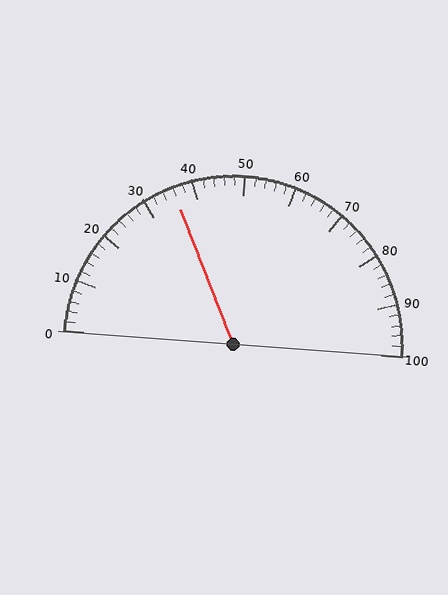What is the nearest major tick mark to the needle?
The nearest major tick mark is 40.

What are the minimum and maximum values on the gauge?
The gauge ranges from 0 to 100.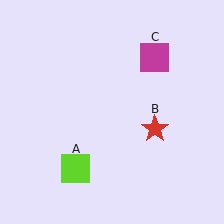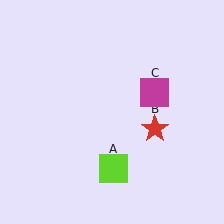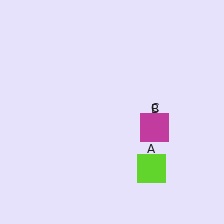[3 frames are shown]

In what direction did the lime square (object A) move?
The lime square (object A) moved right.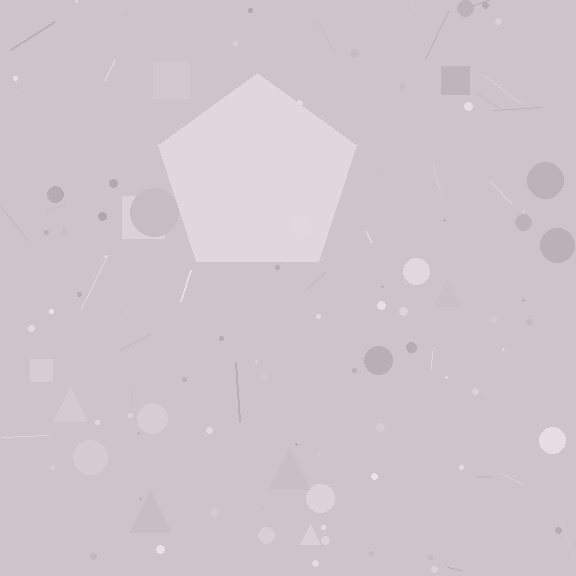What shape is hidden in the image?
A pentagon is hidden in the image.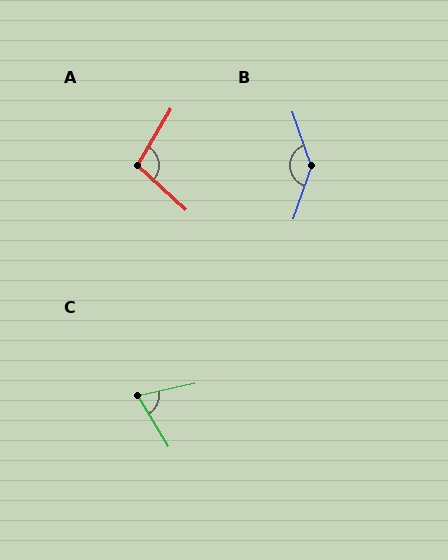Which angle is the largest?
B, at approximately 143 degrees.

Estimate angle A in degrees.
Approximately 101 degrees.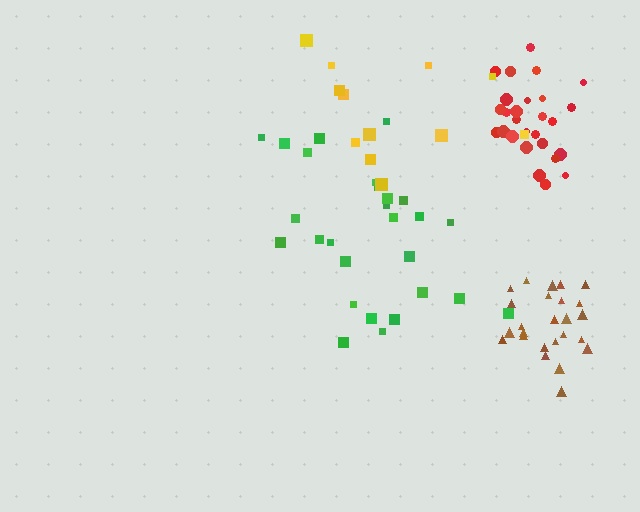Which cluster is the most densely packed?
Brown.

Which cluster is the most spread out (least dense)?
Yellow.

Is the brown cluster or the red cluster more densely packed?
Brown.